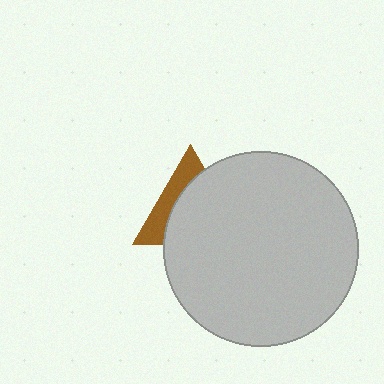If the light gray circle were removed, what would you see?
You would see the complete brown triangle.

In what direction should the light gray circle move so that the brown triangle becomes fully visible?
The light gray circle should move toward the lower-right. That is the shortest direction to clear the overlap and leave the brown triangle fully visible.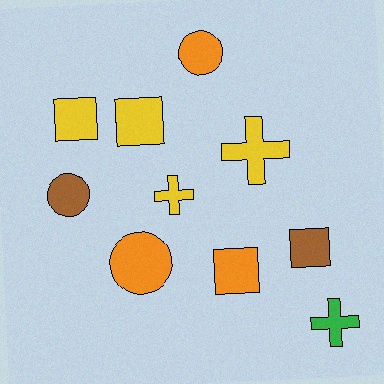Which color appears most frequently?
Yellow, with 4 objects.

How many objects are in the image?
There are 10 objects.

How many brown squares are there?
There is 1 brown square.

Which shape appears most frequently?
Square, with 4 objects.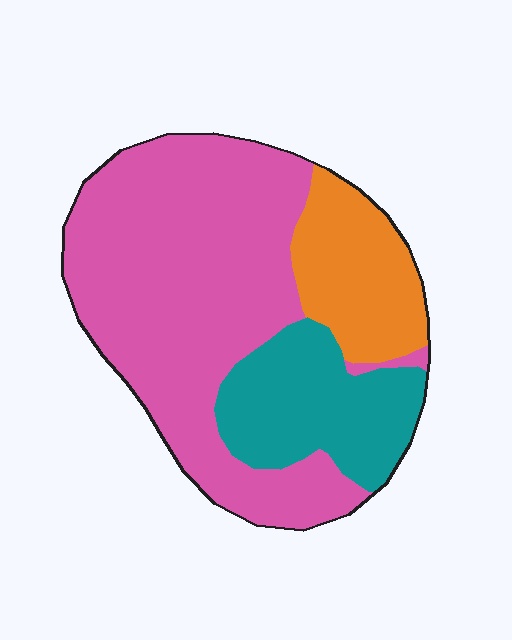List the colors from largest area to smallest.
From largest to smallest: pink, teal, orange.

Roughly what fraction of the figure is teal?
Teal takes up about one fifth (1/5) of the figure.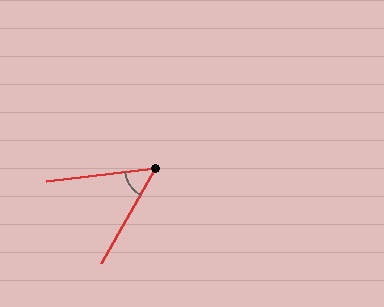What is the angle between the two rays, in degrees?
Approximately 53 degrees.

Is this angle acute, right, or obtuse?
It is acute.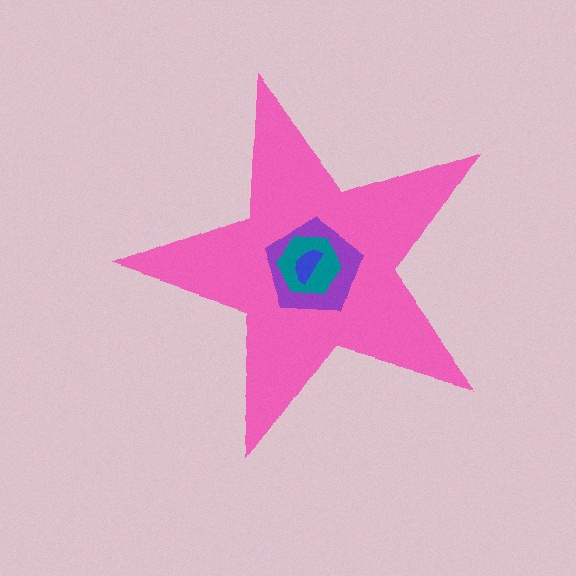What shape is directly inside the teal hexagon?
The blue semicircle.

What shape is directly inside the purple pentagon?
The teal hexagon.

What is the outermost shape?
The pink star.